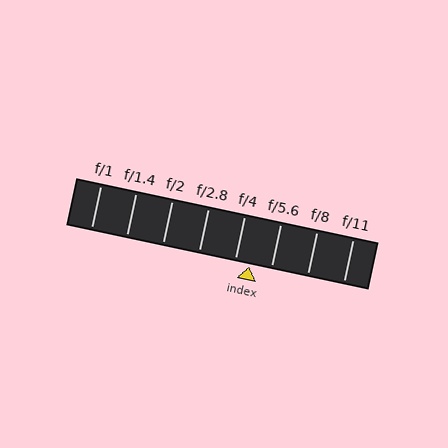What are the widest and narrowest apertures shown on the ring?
The widest aperture shown is f/1 and the narrowest is f/11.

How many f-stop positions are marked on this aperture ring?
There are 8 f-stop positions marked.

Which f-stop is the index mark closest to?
The index mark is closest to f/4.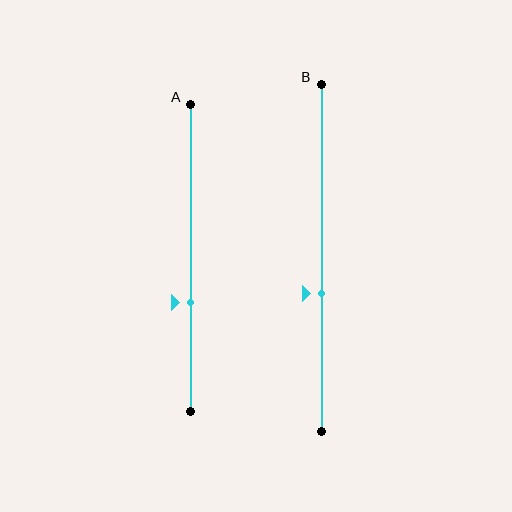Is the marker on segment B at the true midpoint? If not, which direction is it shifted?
No, the marker on segment B is shifted downward by about 10% of the segment length.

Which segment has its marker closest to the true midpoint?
Segment B has its marker closest to the true midpoint.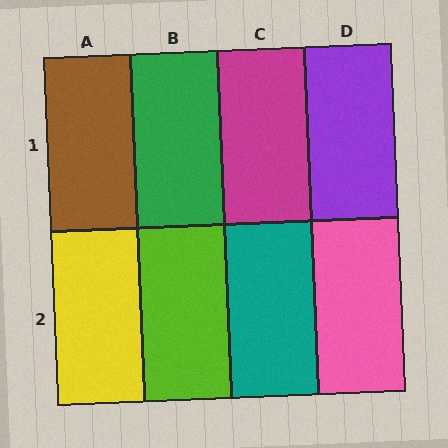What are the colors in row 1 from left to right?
Brown, green, magenta, purple.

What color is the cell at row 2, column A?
Yellow.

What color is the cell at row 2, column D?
Pink.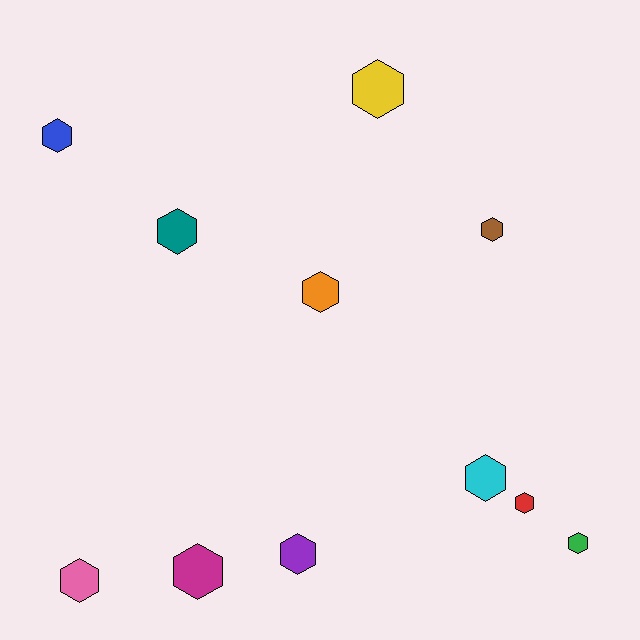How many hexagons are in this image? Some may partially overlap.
There are 11 hexagons.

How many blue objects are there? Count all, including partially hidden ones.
There is 1 blue object.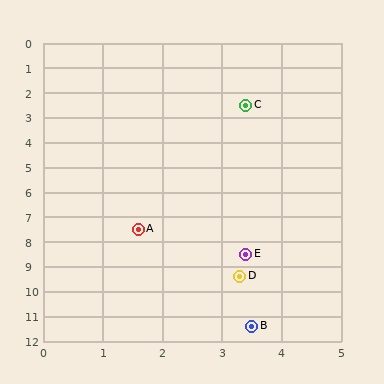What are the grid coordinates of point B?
Point B is at approximately (3.5, 11.4).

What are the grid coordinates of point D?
Point D is at approximately (3.3, 9.4).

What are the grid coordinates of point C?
Point C is at approximately (3.4, 2.5).